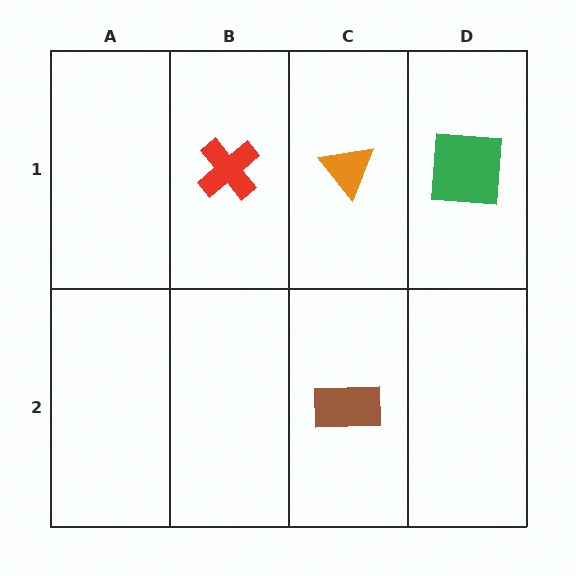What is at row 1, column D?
A green square.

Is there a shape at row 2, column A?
No, that cell is empty.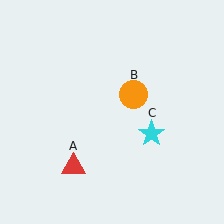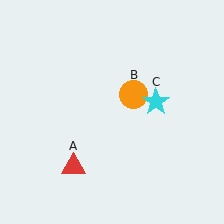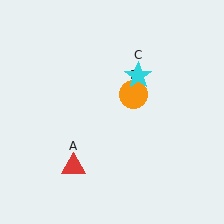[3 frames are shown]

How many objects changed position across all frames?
1 object changed position: cyan star (object C).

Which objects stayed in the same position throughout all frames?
Red triangle (object A) and orange circle (object B) remained stationary.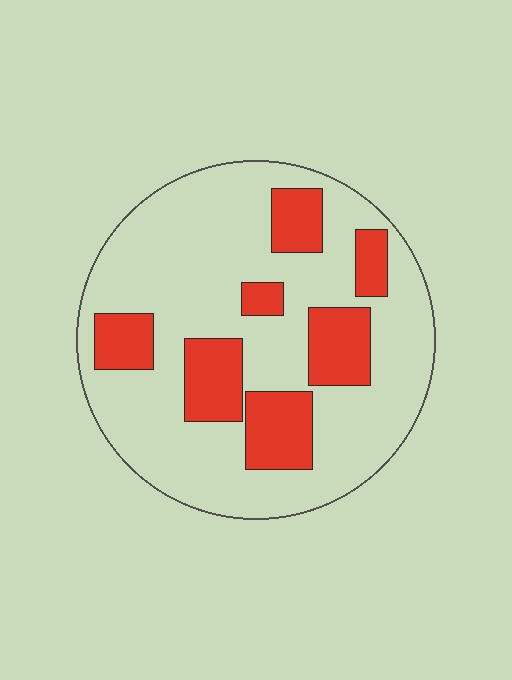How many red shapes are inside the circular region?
7.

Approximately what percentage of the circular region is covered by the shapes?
Approximately 25%.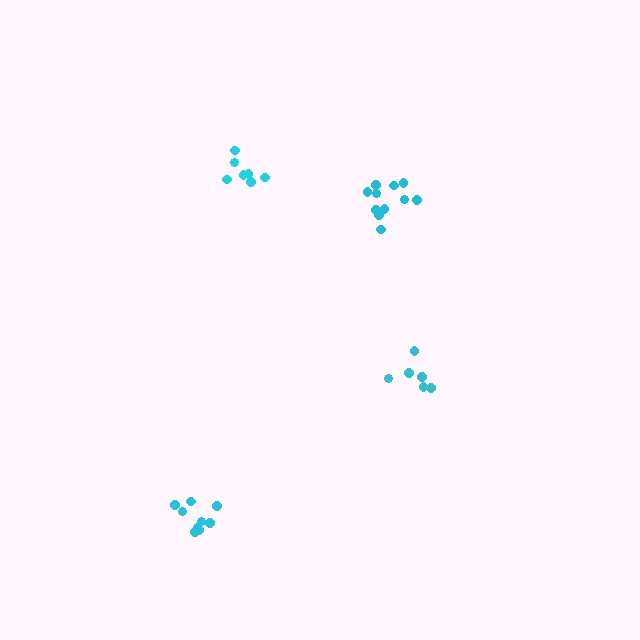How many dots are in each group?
Group 1: 11 dots, Group 2: 10 dots, Group 3: 6 dots, Group 4: 7 dots (34 total).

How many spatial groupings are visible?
There are 4 spatial groupings.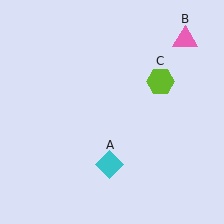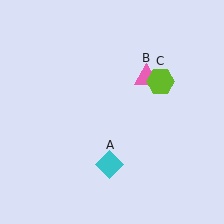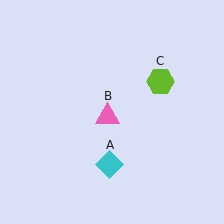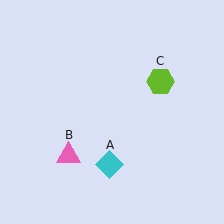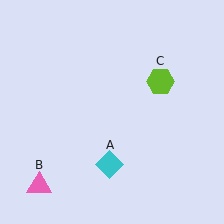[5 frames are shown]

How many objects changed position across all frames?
1 object changed position: pink triangle (object B).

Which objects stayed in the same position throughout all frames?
Cyan diamond (object A) and lime hexagon (object C) remained stationary.